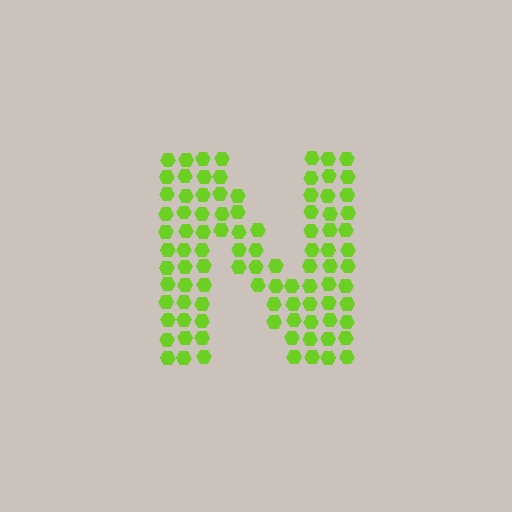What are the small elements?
The small elements are hexagons.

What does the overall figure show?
The overall figure shows the letter N.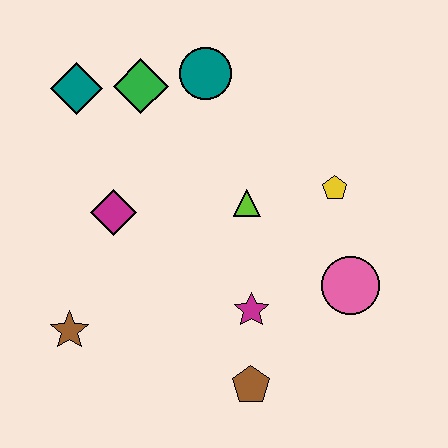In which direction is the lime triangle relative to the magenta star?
The lime triangle is above the magenta star.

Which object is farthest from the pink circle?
The teal diamond is farthest from the pink circle.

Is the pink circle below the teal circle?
Yes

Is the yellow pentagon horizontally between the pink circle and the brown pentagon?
Yes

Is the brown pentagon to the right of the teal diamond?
Yes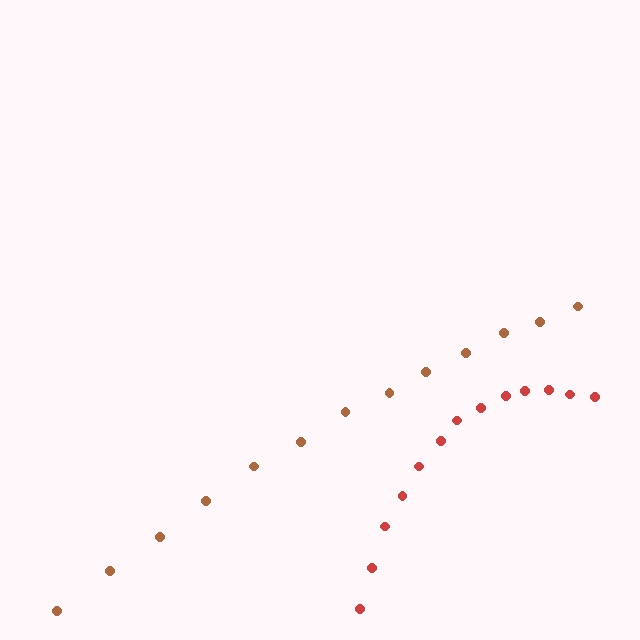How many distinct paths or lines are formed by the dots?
There are 2 distinct paths.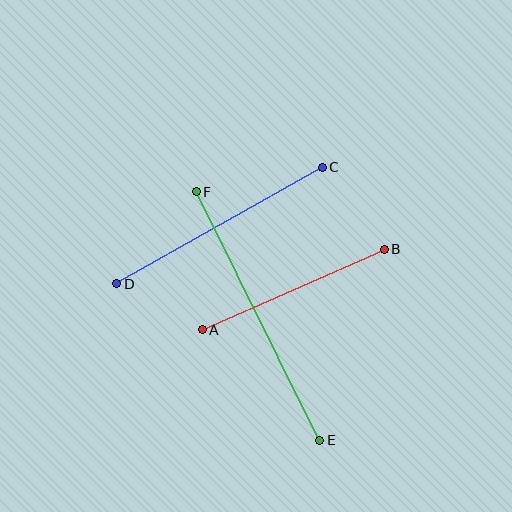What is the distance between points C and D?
The distance is approximately 236 pixels.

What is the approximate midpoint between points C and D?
The midpoint is at approximately (219, 226) pixels.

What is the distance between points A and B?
The distance is approximately 199 pixels.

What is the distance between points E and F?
The distance is approximately 278 pixels.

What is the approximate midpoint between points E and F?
The midpoint is at approximately (258, 316) pixels.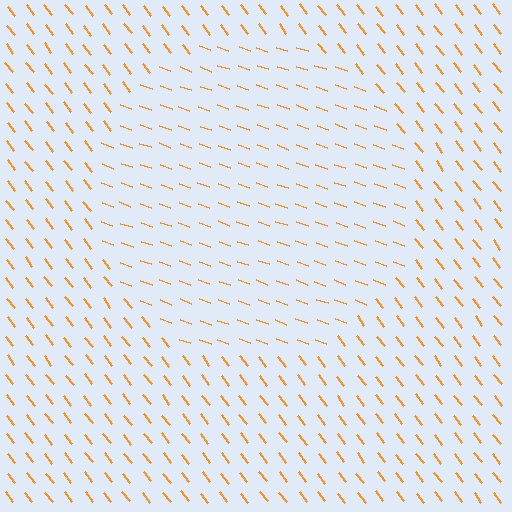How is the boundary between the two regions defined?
The boundary is defined purely by a change in line orientation (approximately 34 degrees difference). All lines are the same color and thickness.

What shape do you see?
I see a circle.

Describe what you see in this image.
The image is filled with small orange line segments. A circle region in the image has lines oriented differently from the surrounding lines, creating a visible texture boundary.